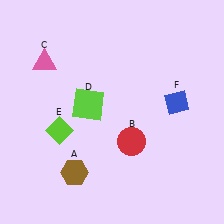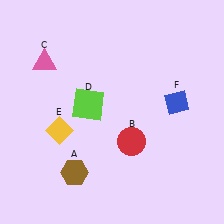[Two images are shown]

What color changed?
The diamond (E) changed from lime in Image 1 to yellow in Image 2.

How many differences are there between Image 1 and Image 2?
There is 1 difference between the two images.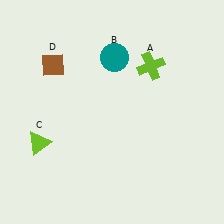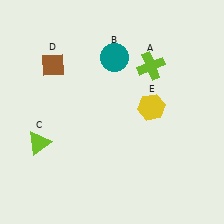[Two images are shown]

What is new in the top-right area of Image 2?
A yellow hexagon (E) was added in the top-right area of Image 2.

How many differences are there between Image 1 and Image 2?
There is 1 difference between the two images.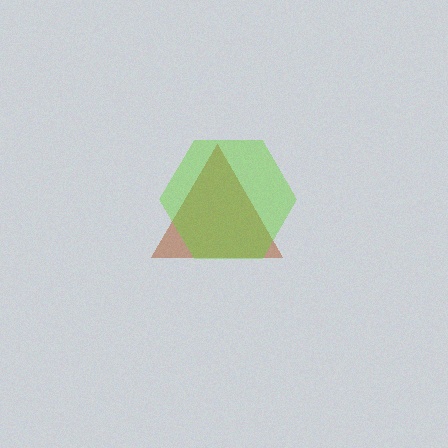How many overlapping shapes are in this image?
There are 2 overlapping shapes in the image.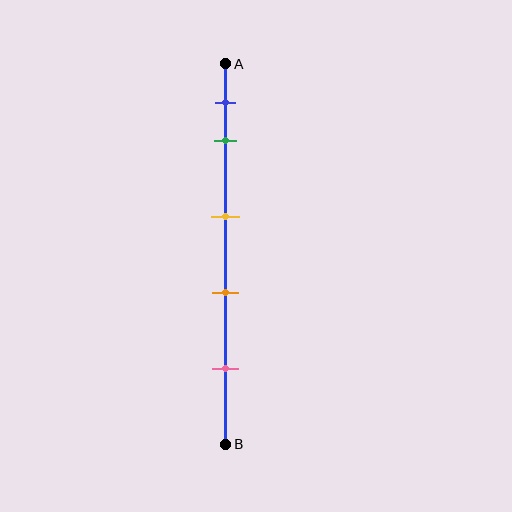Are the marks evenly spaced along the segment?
No, the marks are not evenly spaced.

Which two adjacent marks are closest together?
The blue and green marks are the closest adjacent pair.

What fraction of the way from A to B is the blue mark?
The blue mark is approximately 10% (0.1) of the way from A to B.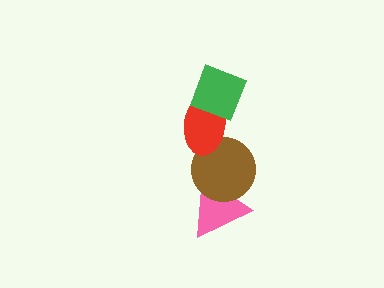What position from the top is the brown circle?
The brown circle is 3rd from the top.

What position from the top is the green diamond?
The green diamond is 1st from the top.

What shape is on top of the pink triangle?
The brown circle is on top of the pink triangle.